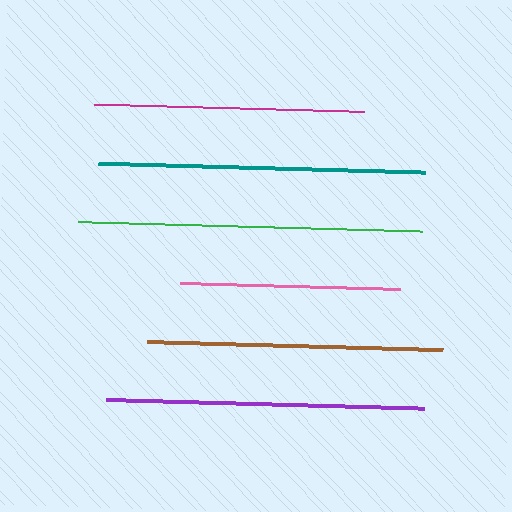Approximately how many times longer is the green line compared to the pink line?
The green line is approximately 1.6 times the length of the pink line.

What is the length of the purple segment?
The purple segment is approximately 318 pixels long.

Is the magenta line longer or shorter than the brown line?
The brown line is longer than the magenta line.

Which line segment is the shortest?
The pink line is the shortest at approximately 220 pixels.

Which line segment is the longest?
The green line is the longest at approximately 343 pixels.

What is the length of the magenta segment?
The magenta segment is approximately 270 pixels long.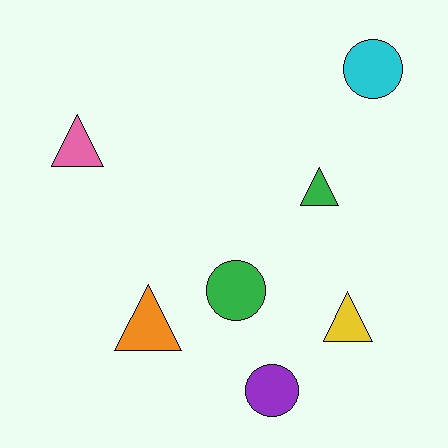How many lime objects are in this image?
There are no lime objects.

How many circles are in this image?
There are 3 circles.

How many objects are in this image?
There are 7 objects.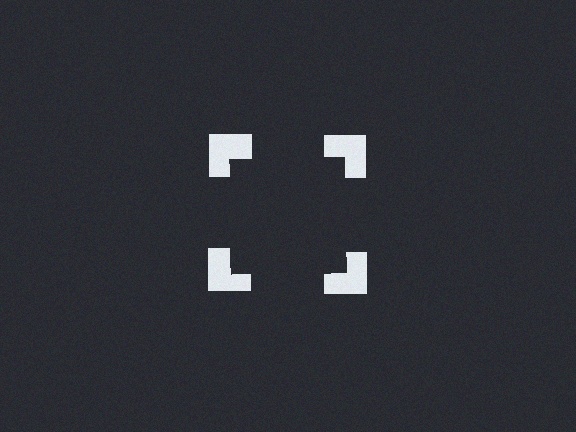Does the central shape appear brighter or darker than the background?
It typically appears slightly darker than the background, even though no actual brightness change is drawn.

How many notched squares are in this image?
There are 4 — one at each vertex of the illusory square.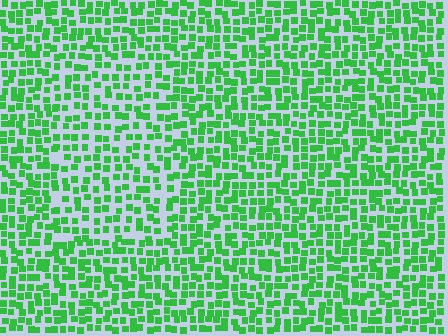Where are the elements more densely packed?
The elements are more densely packed outside the rectangle boundary.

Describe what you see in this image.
The image contains small green elements arranged at two different densities. A rectangle-shaped region is visible where the elements are less densely packed than the surrounding area.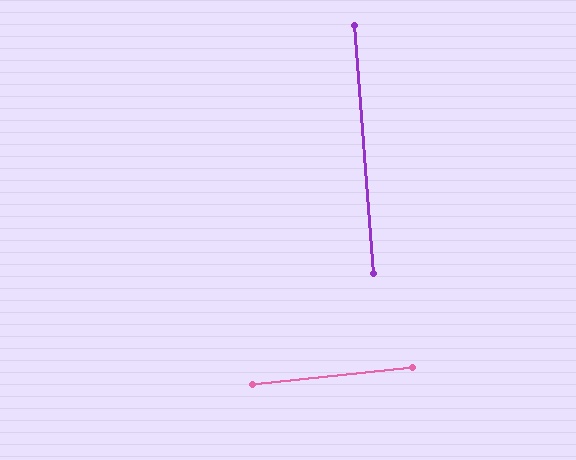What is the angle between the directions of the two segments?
Approximately 89 degrees.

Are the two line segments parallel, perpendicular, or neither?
Perpendicular — they meet at approximately 89°.